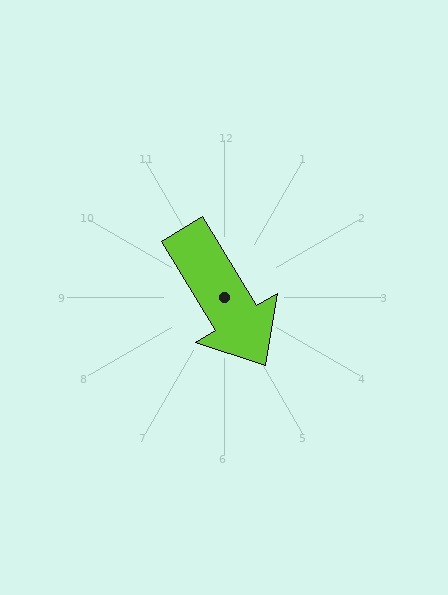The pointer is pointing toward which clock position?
Roughly 5 o'clock.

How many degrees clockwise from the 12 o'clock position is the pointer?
Approximately 149 degrees.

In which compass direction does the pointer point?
Southeast.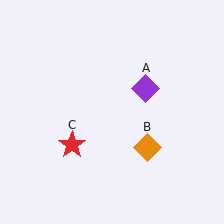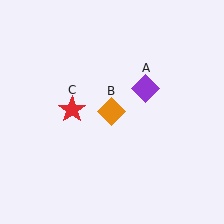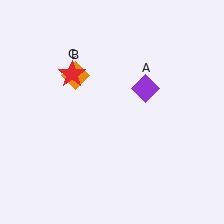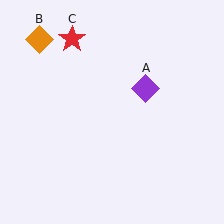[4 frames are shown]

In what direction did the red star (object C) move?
The red star (object C) moved up.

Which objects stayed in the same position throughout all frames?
Purple diamond (object A) remained stationary.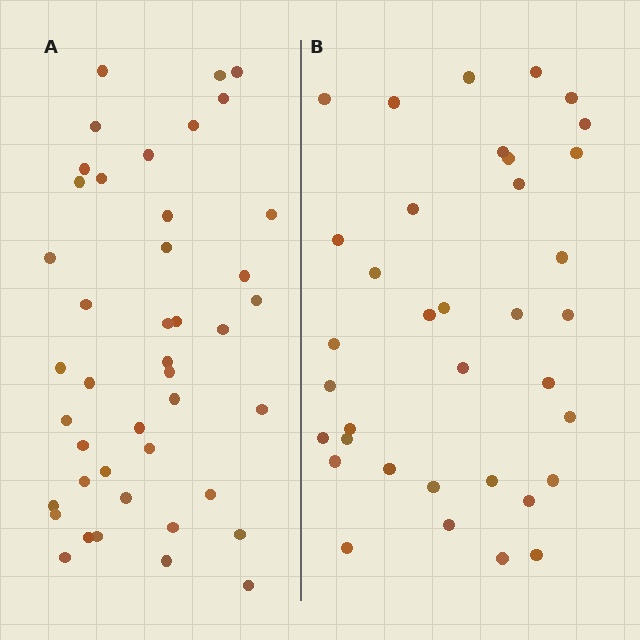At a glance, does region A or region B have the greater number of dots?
Region A (the left region) has more dots.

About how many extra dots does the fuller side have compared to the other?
Region A has roughly 8 or so more dots than region B.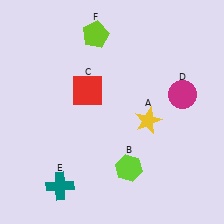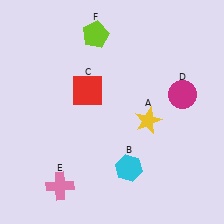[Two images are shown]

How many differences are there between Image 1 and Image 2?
There are 2 differences between the two images.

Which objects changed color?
B changed from lime to cyan. E changed from teal to pink.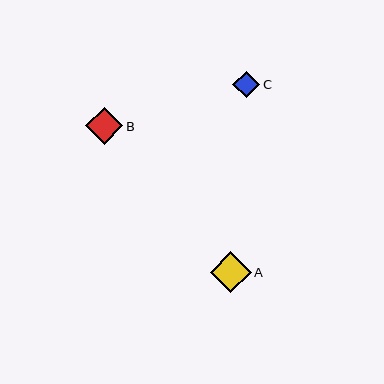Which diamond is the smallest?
Diamond C is the smallest with a size of approximately 27 pixels.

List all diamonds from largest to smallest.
From largest to smallest: A, B, C.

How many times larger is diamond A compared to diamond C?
Diamond A is approximately 1.5 times the size of diamond C.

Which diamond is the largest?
Diamond A is the largest with a size of approximately 41 pixels.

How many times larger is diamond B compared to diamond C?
Diamond B is approximately 1.4 times the size of diamond C.